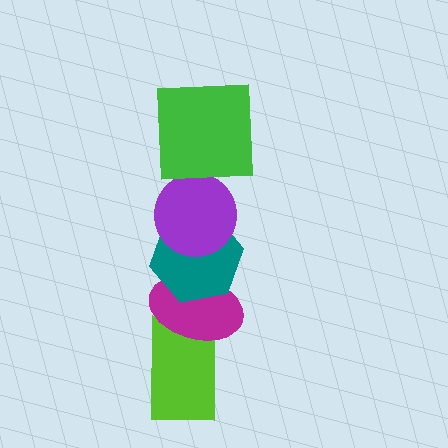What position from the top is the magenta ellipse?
The magenta ellipse is 4th from the top.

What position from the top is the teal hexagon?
The teal hexagon is 3rd from the top.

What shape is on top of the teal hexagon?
The purple circle is on top of the teal hexagon.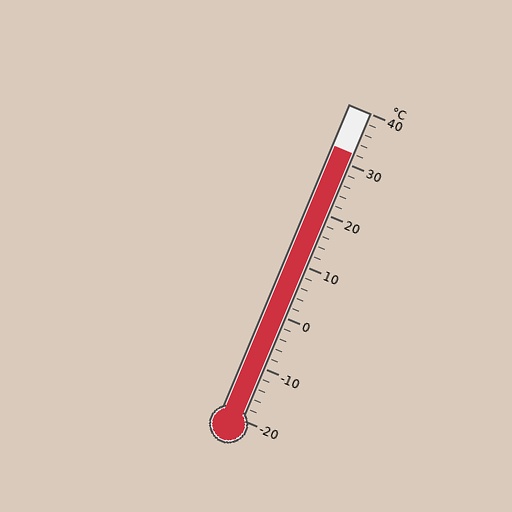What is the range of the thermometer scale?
The thermometer scale ranges from -20°C to 40°C.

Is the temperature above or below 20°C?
The temperature is above 20°C.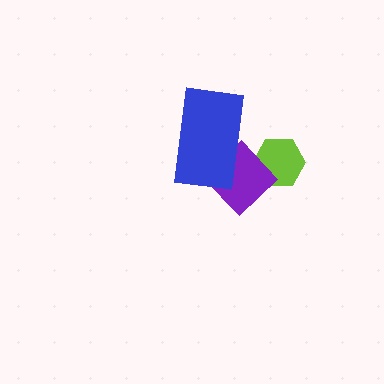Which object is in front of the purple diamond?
The blue rectangle is in front of the purple diamond.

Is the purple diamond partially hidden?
Yes, it is partially covered by another shape.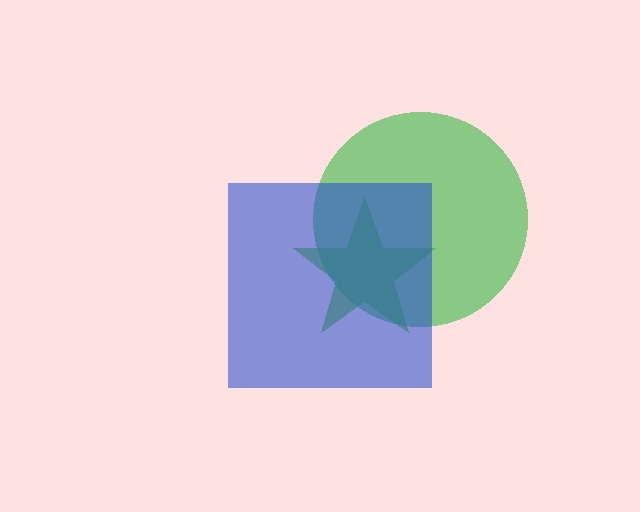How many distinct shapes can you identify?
There are 3 distinct shapes: a lime star, a green circle, a blue square.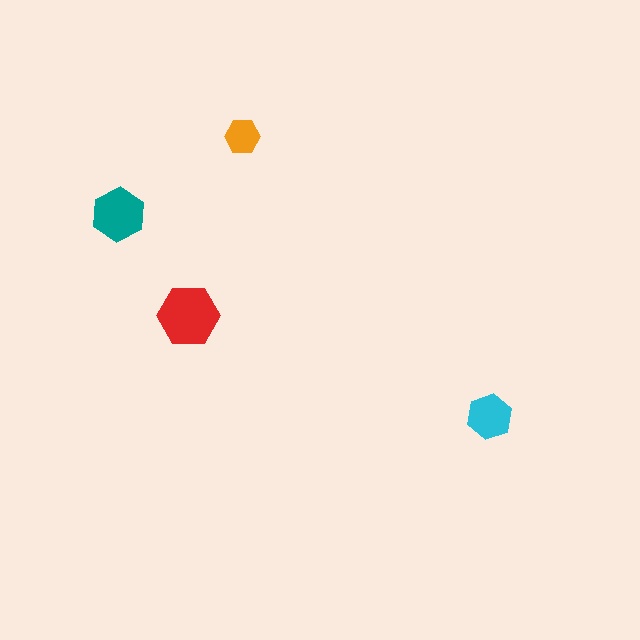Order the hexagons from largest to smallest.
the red one, the teal one, the cyan one, the orange one.